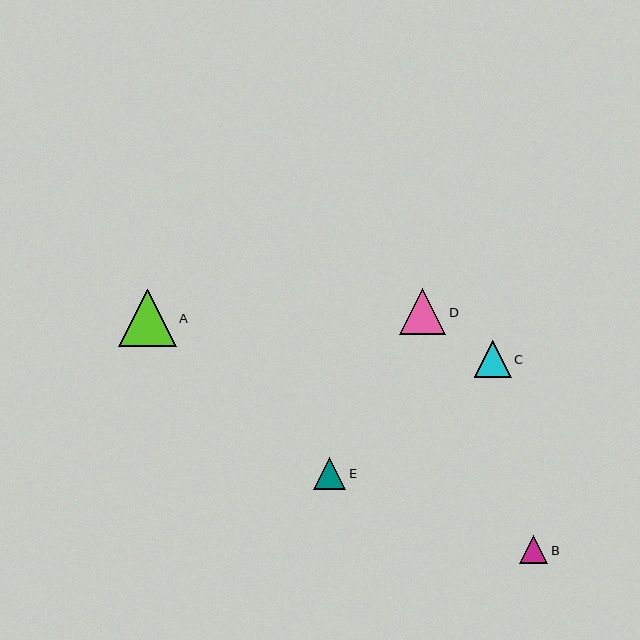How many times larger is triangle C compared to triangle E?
Triangle C is approximately 1.1 times the size of triangle E.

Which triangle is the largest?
Triangle A is the largest with a size of approximately 57 pixels.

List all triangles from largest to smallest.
From largest to smallest: A, D, C, E, B.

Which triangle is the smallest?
Triangle B is the smallest with a size of approximately 28 pixels.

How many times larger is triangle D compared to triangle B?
Triangle D is approximately 1.6 times the size of triangle B.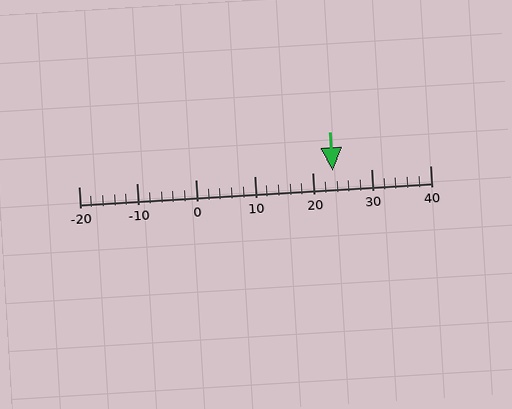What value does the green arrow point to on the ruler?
The green arrow points to approximately 23.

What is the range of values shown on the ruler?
The ruler shows values from -20 to 40.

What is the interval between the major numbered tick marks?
The major tick marks are spaced 10 units apart.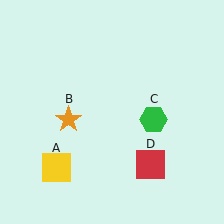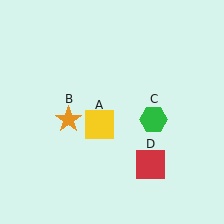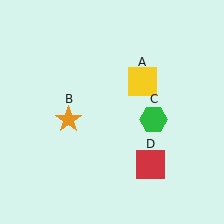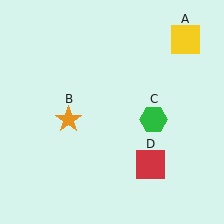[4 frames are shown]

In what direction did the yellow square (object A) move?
The yellow square (object A) moved up and to the right.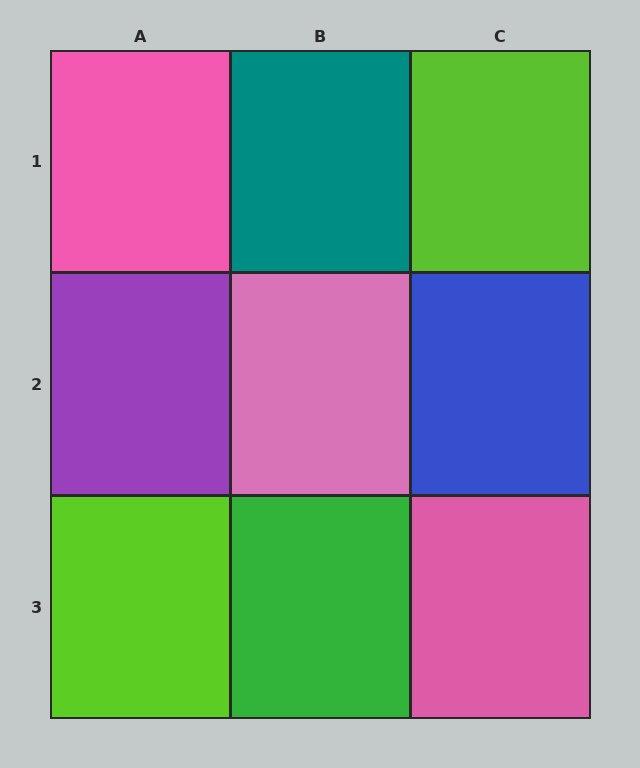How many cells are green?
1 cell is green.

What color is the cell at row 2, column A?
Purple.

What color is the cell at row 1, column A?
Pink.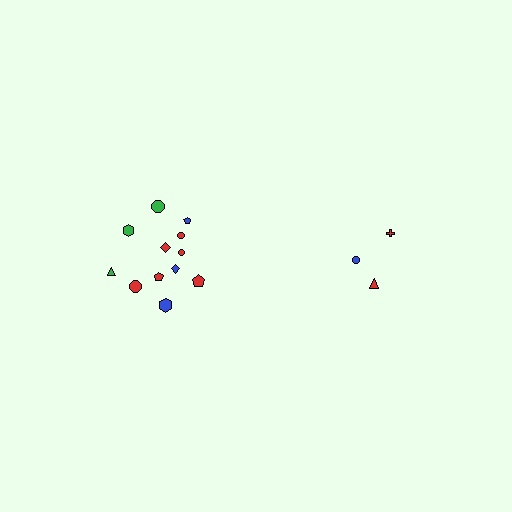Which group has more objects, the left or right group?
The left group.